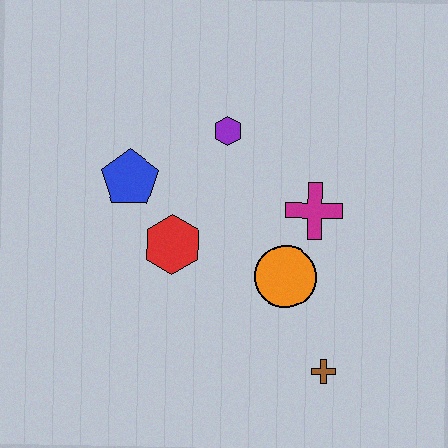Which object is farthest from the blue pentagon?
The brown cross is farthest from the blue pentagon.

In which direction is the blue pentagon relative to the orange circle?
The blue pentagon is to the left of the orange circle.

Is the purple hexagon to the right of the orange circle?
No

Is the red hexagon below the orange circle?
No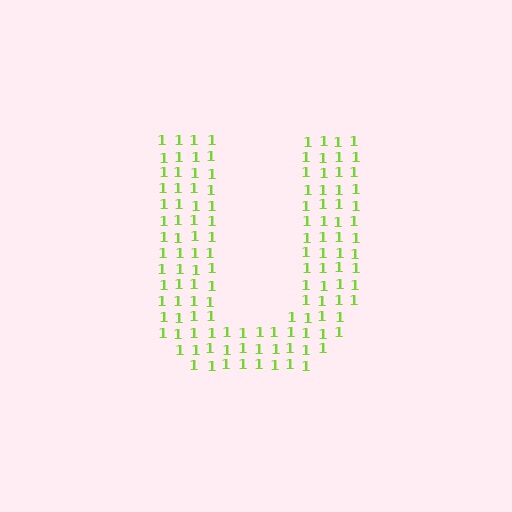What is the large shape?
The large shape is the letter U.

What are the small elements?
The small elements are digit 1's.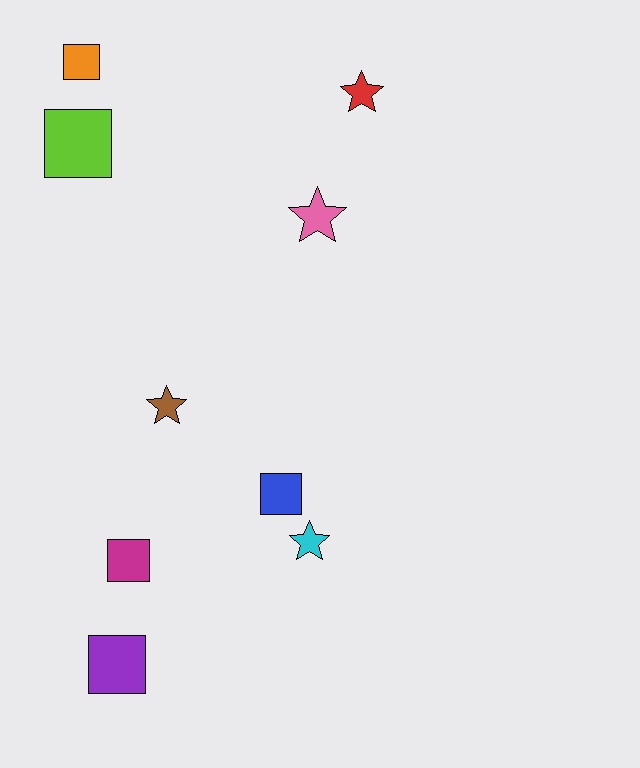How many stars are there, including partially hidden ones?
There are 4 stars.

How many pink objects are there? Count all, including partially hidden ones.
There is 1 pink object.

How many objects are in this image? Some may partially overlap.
There are 9 objects.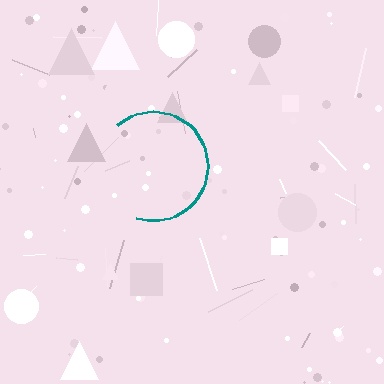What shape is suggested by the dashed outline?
The dashed outline suggests a circle.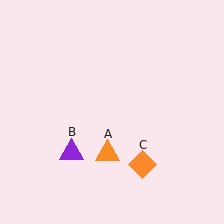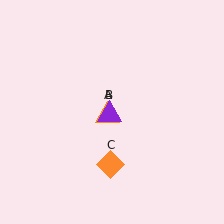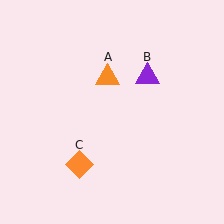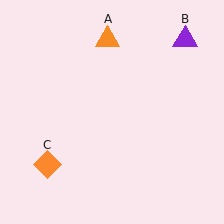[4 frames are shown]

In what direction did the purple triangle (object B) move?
The purple triangle (object B) moved up and to the right.